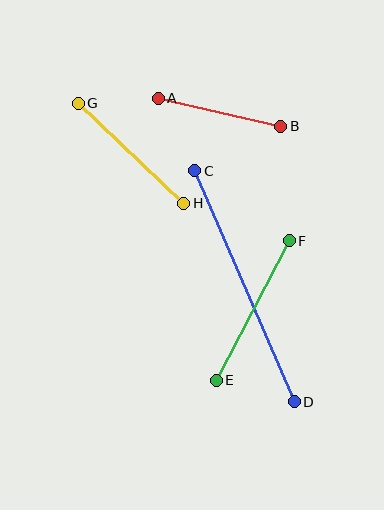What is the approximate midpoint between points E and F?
The midpoint is at approximately (253, 311) pixels.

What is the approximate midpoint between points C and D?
The midpoint is at approximately (244, 286) pixels.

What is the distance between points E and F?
The distance is approximately 157 pixels.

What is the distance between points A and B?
The distance is approximately 126 pixels.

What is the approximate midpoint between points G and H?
The midpoint is at approximately (131, 153) pixels.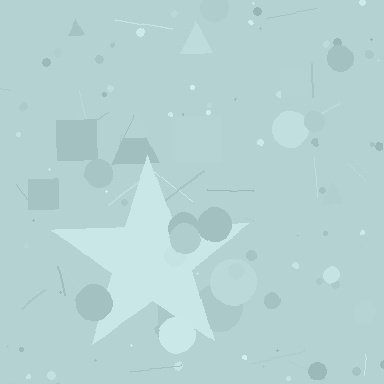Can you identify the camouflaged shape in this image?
The camouflaged shape is a star.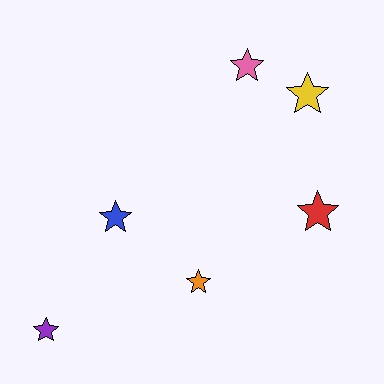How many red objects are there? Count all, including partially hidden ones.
There is 1 red object.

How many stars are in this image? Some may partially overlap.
There are 6 stars.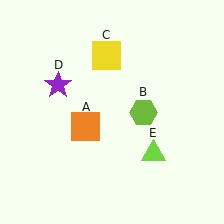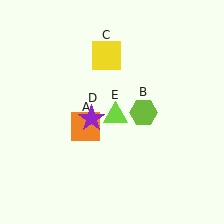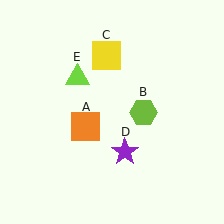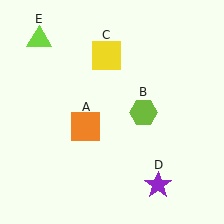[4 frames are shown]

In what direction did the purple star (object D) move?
The purple star (object D) moved down and to the right.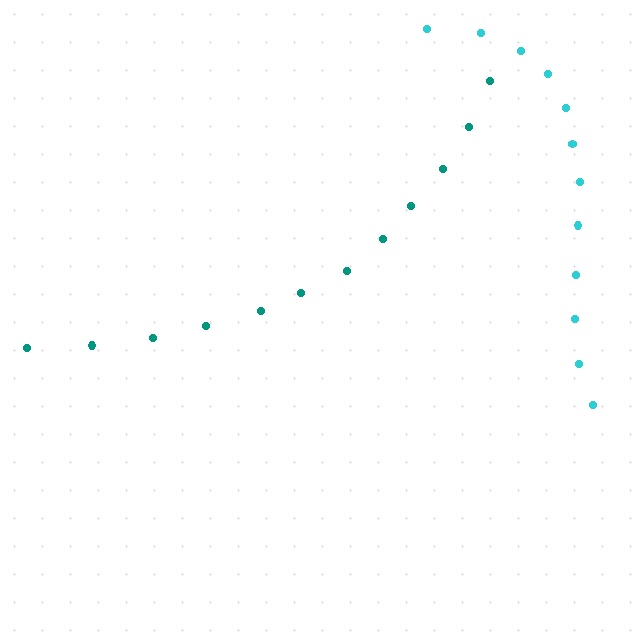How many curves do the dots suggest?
There are 2 distinct paths.